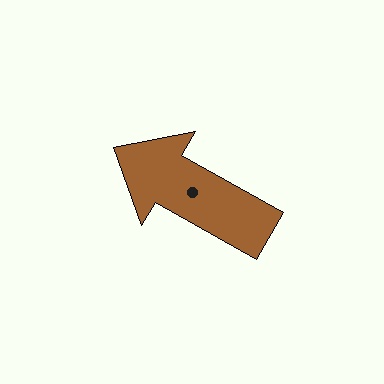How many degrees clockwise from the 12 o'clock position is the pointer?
Approximately 300 degrees.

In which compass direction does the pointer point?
Northwest.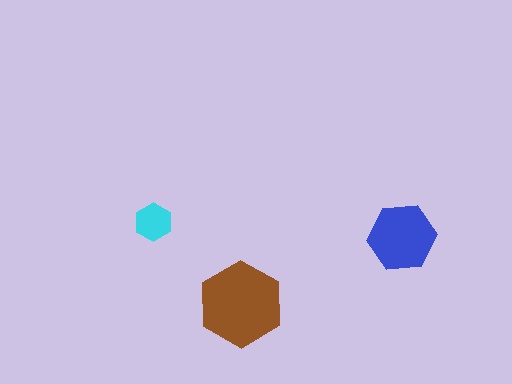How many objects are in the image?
There are 3 objects in the image.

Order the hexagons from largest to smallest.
the brown one, the blue one, the cyan one.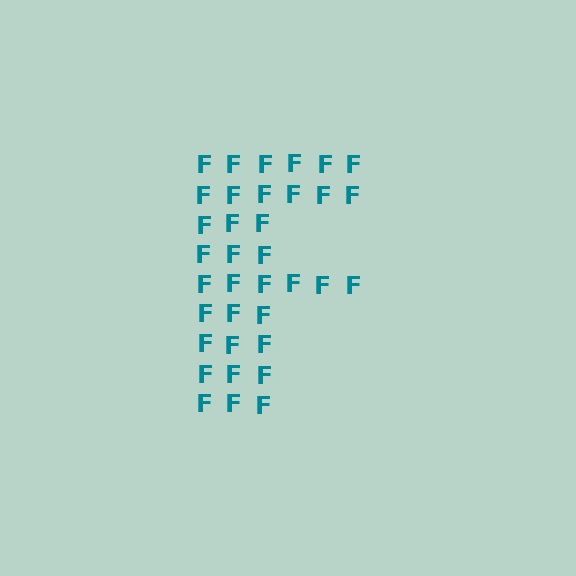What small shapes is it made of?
It is made of small letter F's.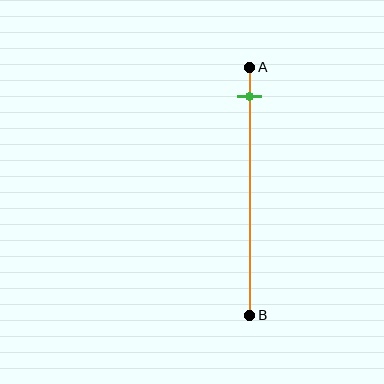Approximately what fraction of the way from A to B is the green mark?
The green mark is approximately 10% of the way from A to B.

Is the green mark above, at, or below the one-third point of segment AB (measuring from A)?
The green mark is above the one-third point of segment AB.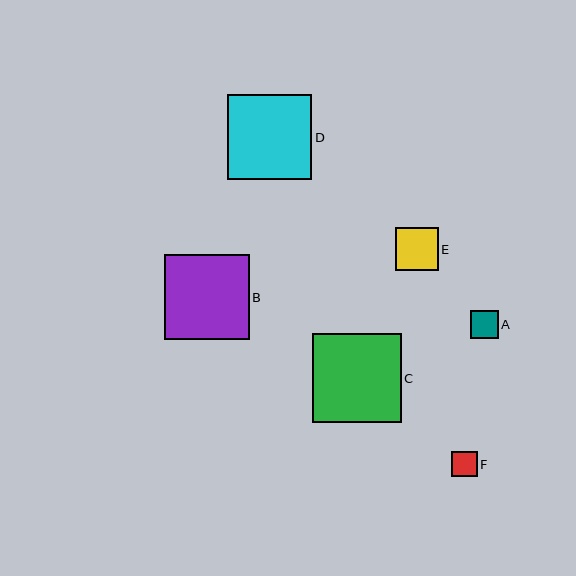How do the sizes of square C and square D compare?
Square C and square D are approximately the same size.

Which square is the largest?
Square C is the largest with a size of approximately 88 pixels.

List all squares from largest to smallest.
From largest to smallest: C, B, D, E, A, F.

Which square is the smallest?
Square F is the smallest with a size of approximately 25 pixels.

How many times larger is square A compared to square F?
Square A is approximately 1.1 times the size of square F.